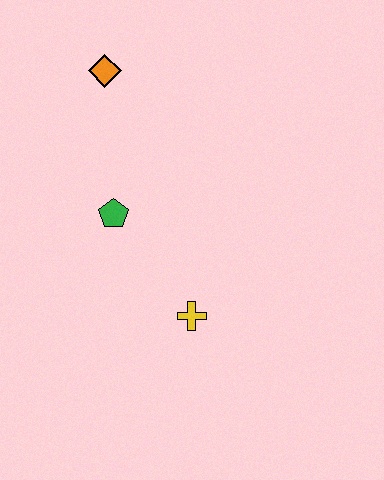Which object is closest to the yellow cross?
The green pentagon is closest to the yellow cross.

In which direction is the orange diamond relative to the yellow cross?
The orange diamond is above the yellow cross.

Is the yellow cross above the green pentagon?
No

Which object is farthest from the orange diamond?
The yellow cross is farthest from the orange diamond.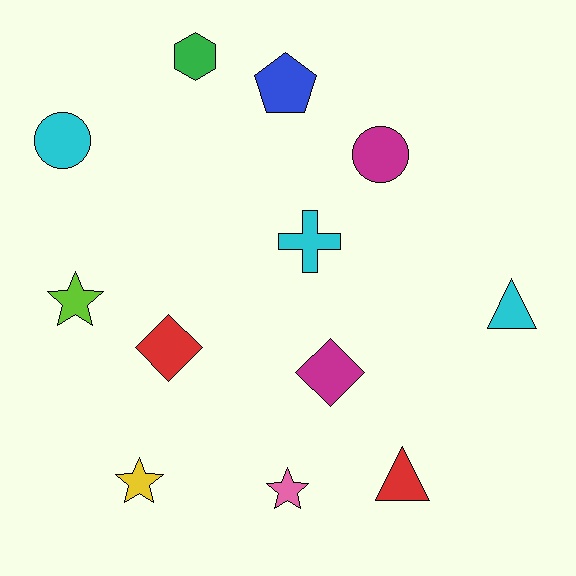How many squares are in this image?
There are no squares.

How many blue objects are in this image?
There is 1 blue object.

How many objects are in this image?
There are 12 objects.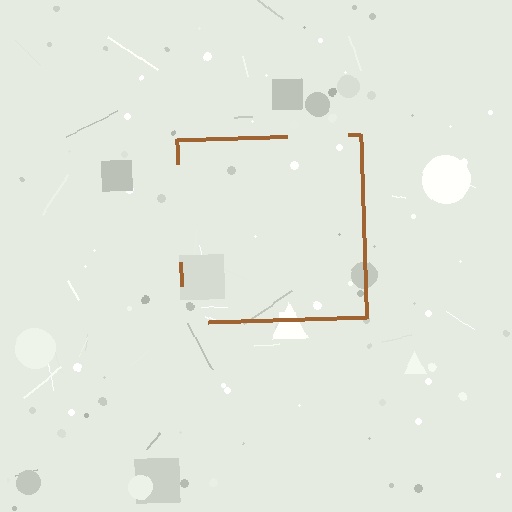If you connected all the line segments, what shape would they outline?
They would outline a square.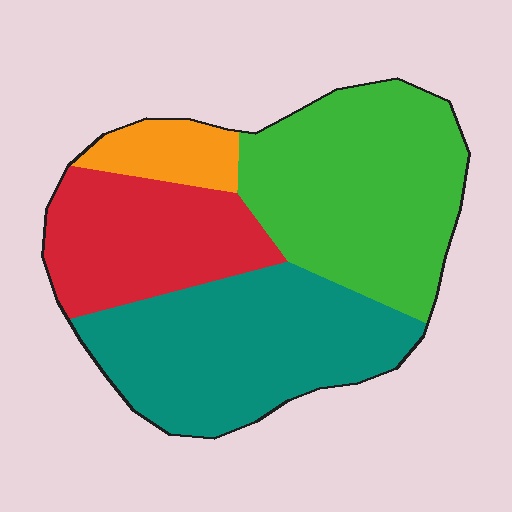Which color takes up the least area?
Orange, at roughly 10%.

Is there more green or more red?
Green.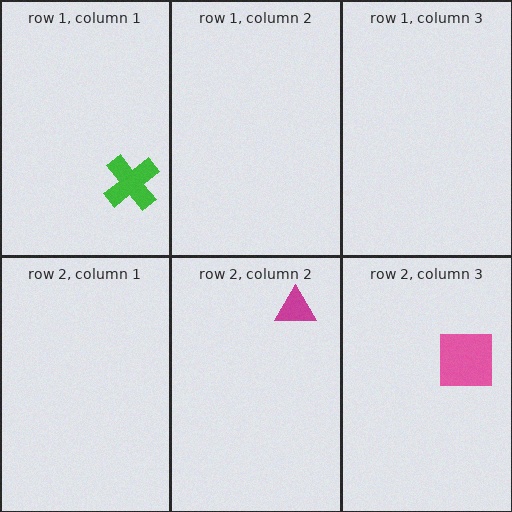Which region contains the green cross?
The row 1, column 1 region.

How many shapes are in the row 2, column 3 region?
1.